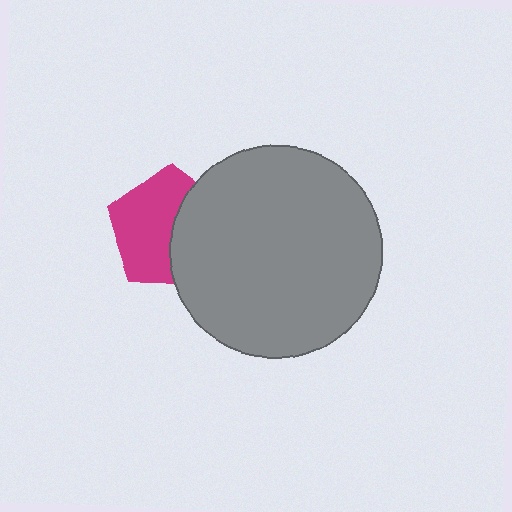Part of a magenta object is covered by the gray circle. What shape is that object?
It is a pentagon.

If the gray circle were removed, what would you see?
You would see the complete magenta pentagon.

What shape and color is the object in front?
The object in front is a gray circle.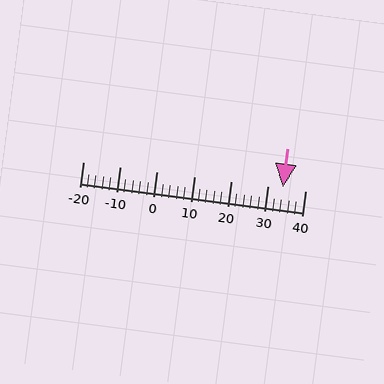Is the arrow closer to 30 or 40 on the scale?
The arrow is closer to 30.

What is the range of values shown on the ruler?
The ruler shows values from -20 to 40.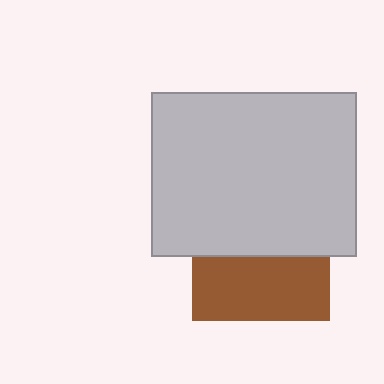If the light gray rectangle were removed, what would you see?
You would see the complete brown square.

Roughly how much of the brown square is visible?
About half of it is visible (roughly 46%).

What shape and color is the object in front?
The object in front is a light gray rectangle.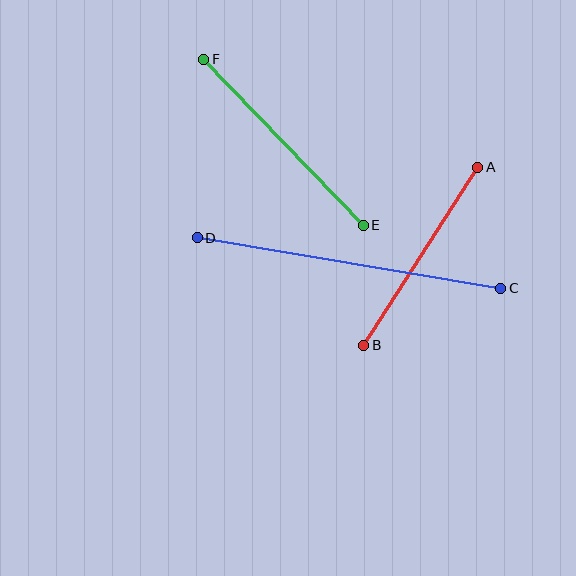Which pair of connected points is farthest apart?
Points C and D are farthest apart.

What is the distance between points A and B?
The distance is approximately 211 pixels.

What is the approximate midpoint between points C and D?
The midpoint is at approximately (349, 263) pixels.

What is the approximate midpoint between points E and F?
The midpoint is at approximately (284, 142) pixels.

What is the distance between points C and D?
The distance is approximately 308 pixels.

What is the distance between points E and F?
The distance is approximately 230 pixels.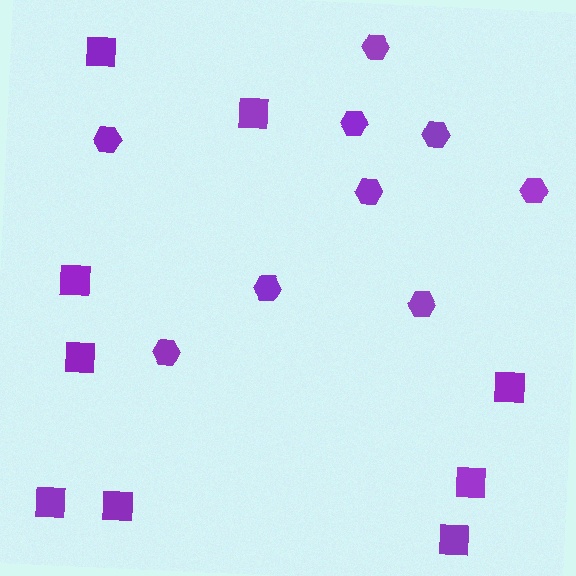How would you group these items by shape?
There are 2 groups: one group of squares (9) and one group of hexagons (9).